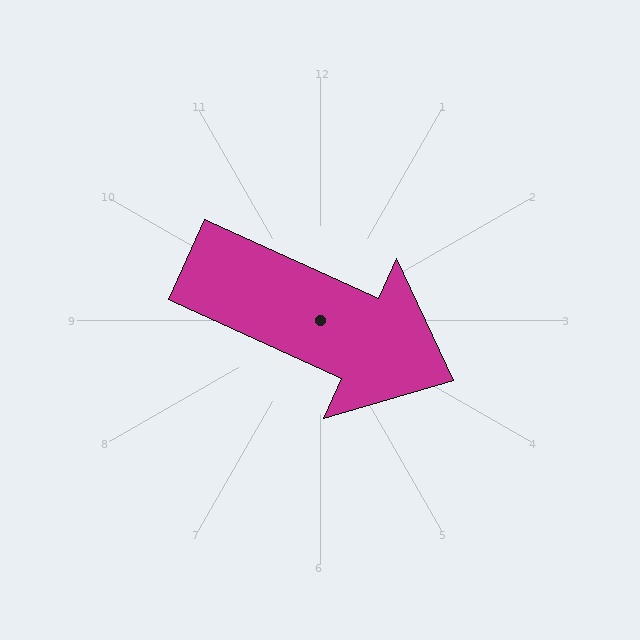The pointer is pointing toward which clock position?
Roughly 4 o'clock.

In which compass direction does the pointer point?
Southeast.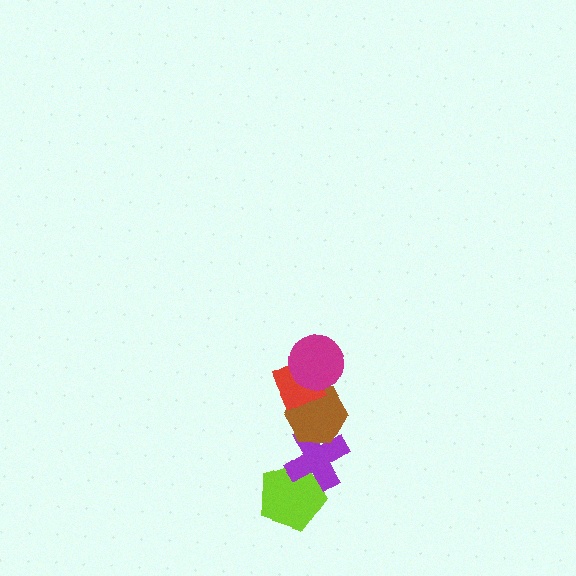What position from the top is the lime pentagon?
The lime pentagon is 5th from the top.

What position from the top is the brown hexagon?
The brown hexagon is 3rd from the top.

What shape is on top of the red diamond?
The magenta circle is on top of the red diamond.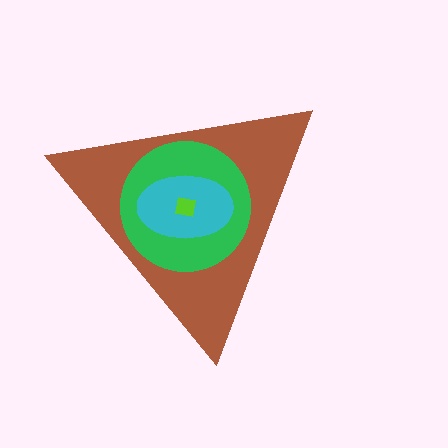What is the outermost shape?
The brown triangle.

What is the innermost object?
The lime square.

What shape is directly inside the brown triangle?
The green circle.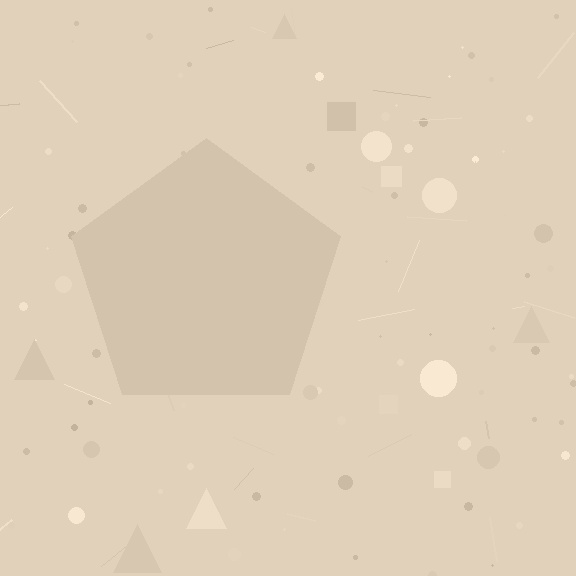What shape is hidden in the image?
A pentagon is hidden in the image.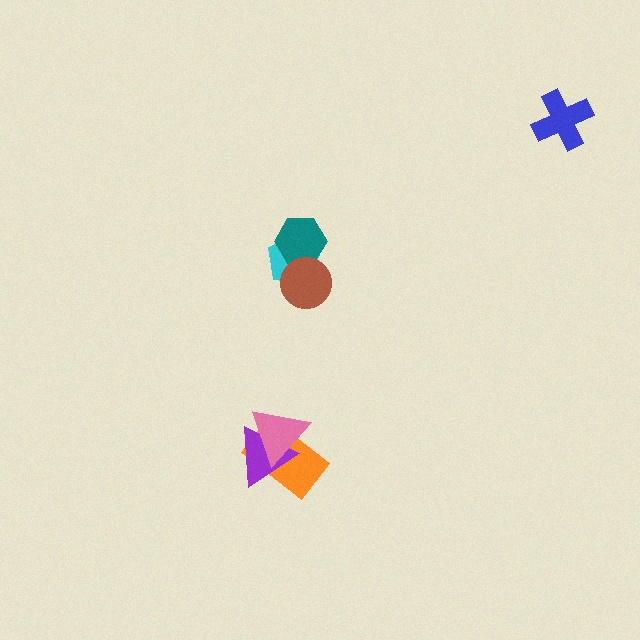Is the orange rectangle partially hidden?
Yes, it is partially covered by another shape.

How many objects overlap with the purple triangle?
2 objects overlap with the purple triangle.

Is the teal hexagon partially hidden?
Yes, it is partially covered by another shape.